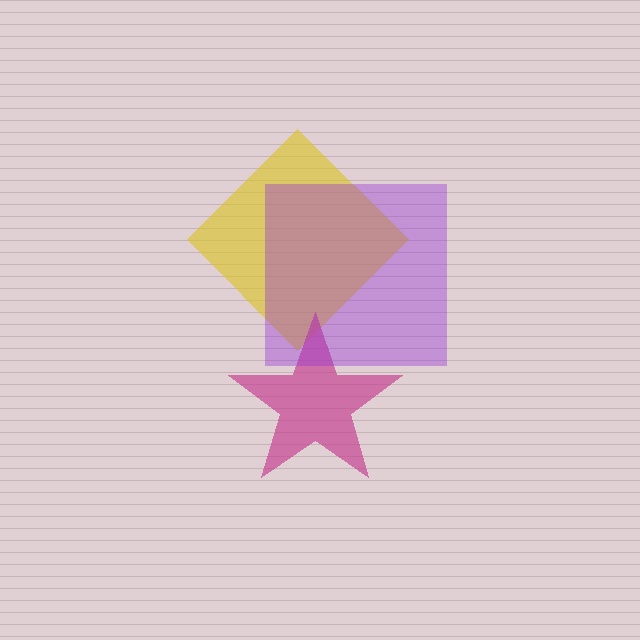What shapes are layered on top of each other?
The layered shapes are: a yellow diamond, a magenta star, a purple square.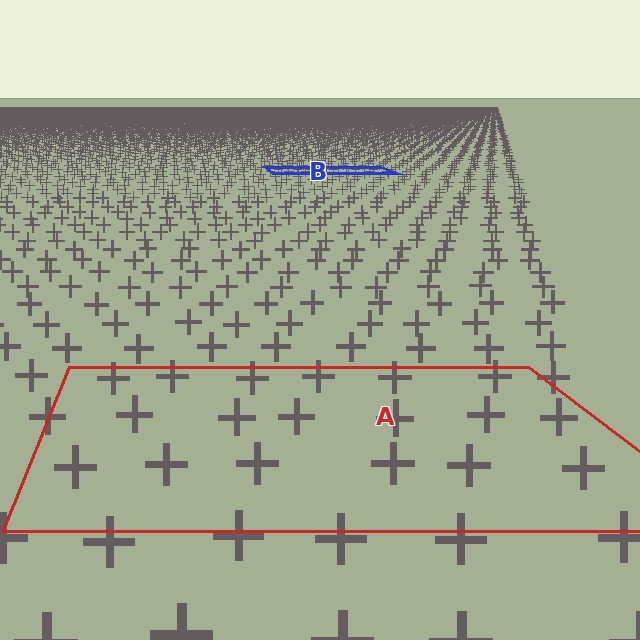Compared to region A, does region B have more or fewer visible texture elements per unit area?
Region B has more texture elements per unit area — they are packed more densely because it is farther away.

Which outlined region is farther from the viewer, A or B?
Region B is farther from the viewer — the texture elements inside it appear smaller and more densely packed.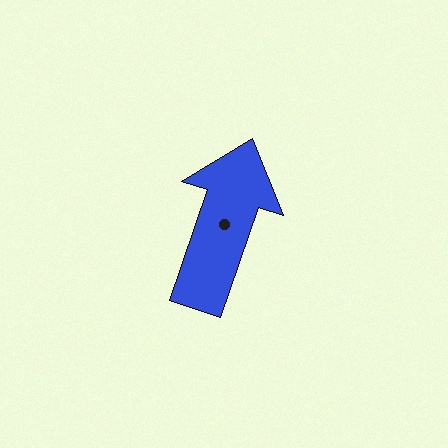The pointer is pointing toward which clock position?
Roughly 1 o'clock.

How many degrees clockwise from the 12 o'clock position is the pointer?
Approximately 19 degrees.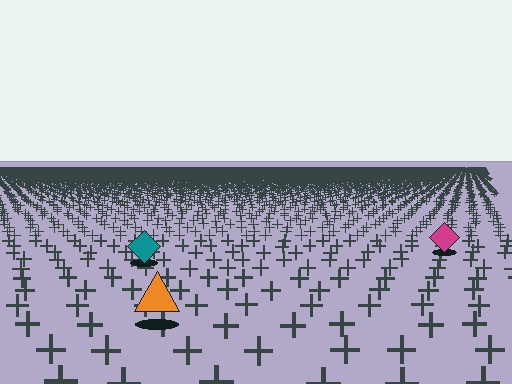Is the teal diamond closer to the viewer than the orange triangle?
No. The orange triangle is closer — you can tell from the texture gradient: the ground texture is coarser near it.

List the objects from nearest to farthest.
From nearest to farthest: the orange triangle, the teal diamond, the magenta diamond.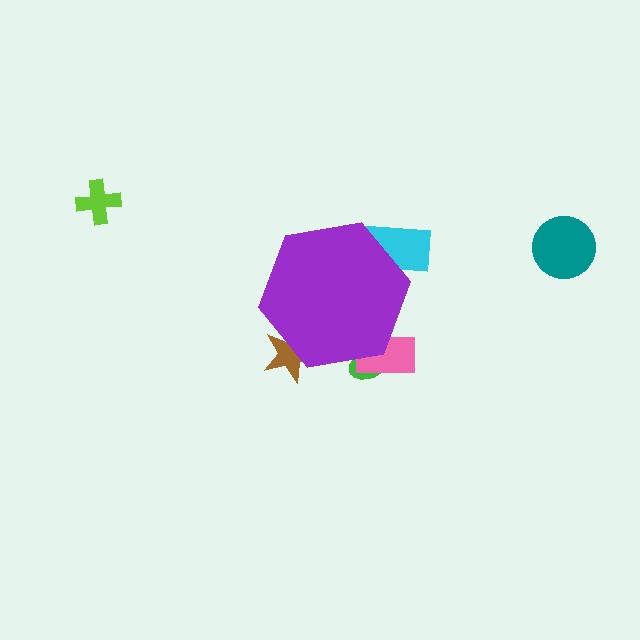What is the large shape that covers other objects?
A purple hexagon.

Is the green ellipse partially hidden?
Yes, the green ellipse is partially hidden behind the purple hexagon.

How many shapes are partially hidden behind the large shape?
4 shapes are partially hidden.